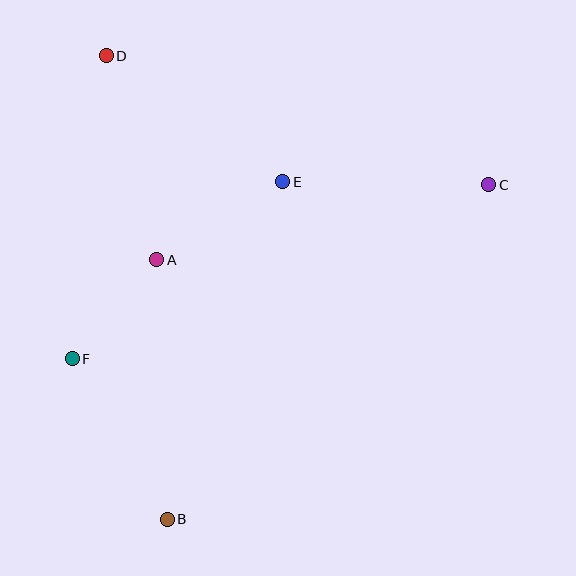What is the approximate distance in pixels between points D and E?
The distance between D and E is approximately 217 pixels.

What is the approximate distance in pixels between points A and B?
The distance between A and B is approximately 260 pixels.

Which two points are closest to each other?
Points A and F are closest to each other.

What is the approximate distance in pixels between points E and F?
The distance between E and F is approximately 275 pixels.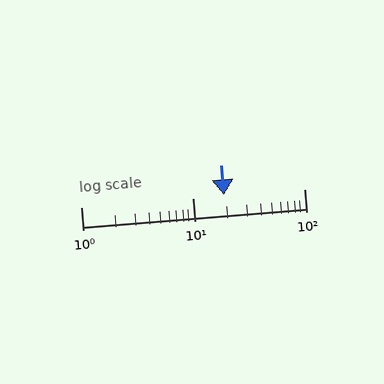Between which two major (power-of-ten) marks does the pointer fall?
The pointer is between 10 and 100.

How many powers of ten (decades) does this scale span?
The scale spans 2 decades, from 1 to 100.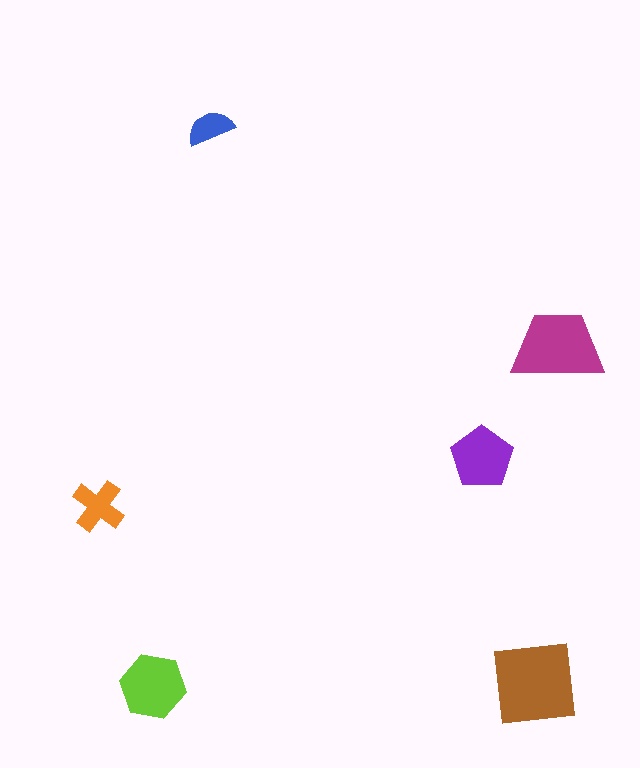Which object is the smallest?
The blue semicircle.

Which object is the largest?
The brown square.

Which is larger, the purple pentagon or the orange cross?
The purple pentagon.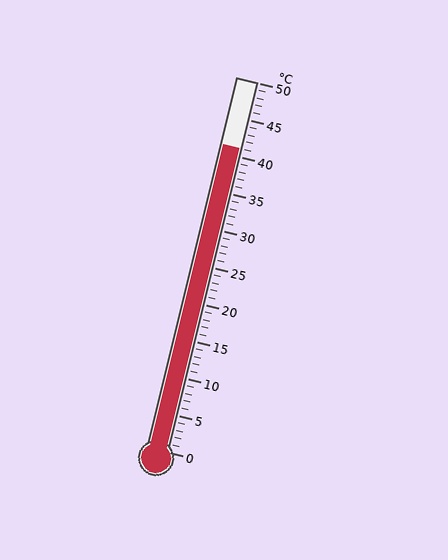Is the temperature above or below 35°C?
The temperature is above 35°C.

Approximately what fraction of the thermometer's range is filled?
The thermometer is filled to approximately 80% of its range.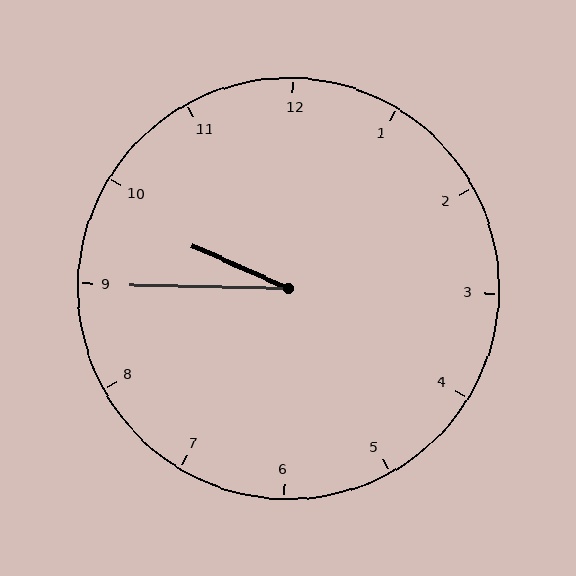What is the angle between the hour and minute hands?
Approximately 22 degrees.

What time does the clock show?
9:45.